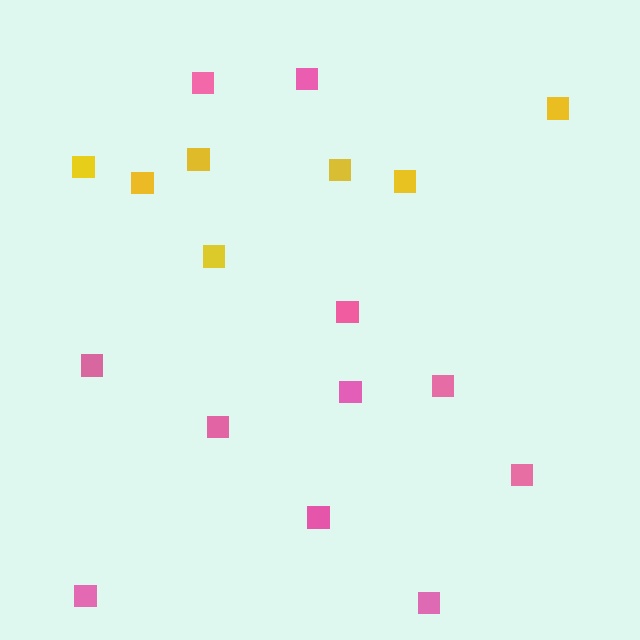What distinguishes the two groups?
There are 2 groups: one group of pink squares (11) and one group of yellow squares (7).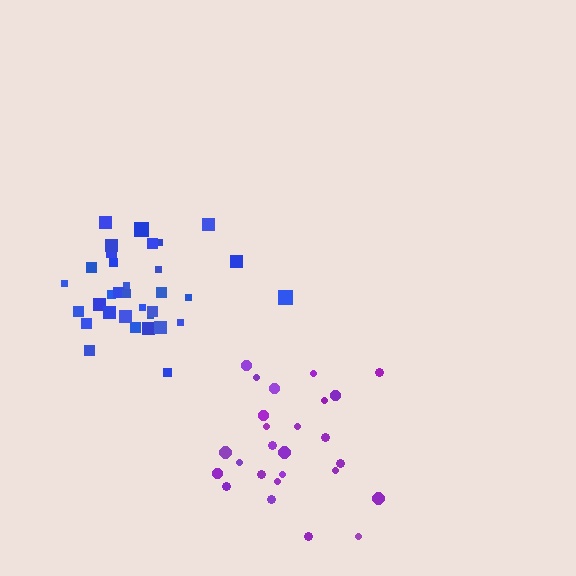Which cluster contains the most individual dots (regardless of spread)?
Blue (33).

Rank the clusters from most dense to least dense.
blue, purple.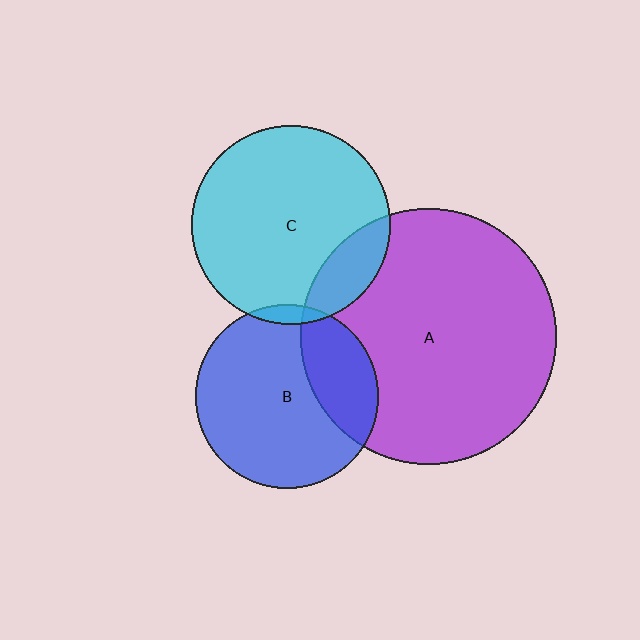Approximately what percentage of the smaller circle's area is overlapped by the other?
Approximately 5%.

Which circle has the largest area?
Circle A (purple).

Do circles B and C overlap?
Yes.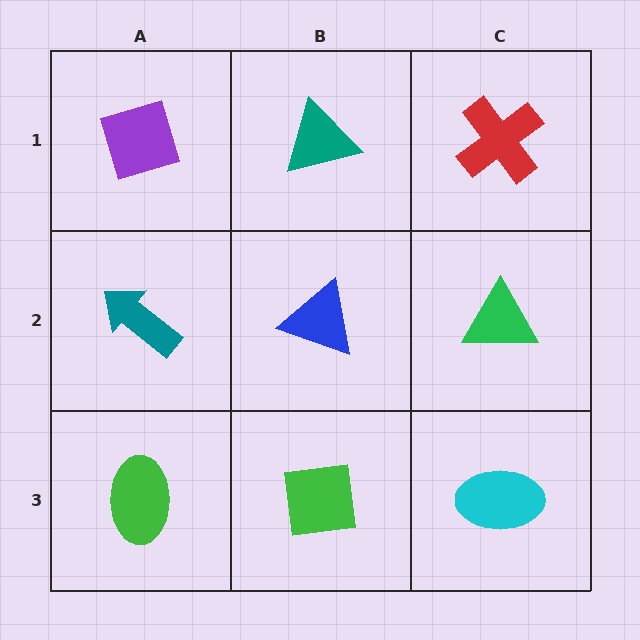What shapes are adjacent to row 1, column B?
A blue triangle (row 2, column B), a purple diamond (row 1, column A), a red cross (row 1, column C).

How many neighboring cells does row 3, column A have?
2.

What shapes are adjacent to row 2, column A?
A purple diamond (row 1, column A), a green ellipse (row 3, column A), a blue triangle (row 2, column B).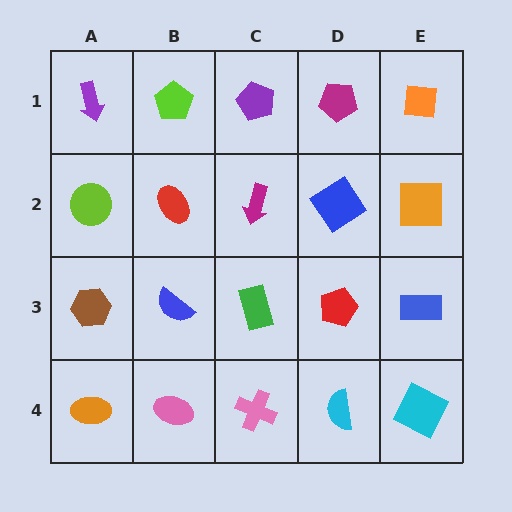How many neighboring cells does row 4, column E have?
2.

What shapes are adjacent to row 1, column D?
A blue diamond (row 2, column D), a purple pentagon (row 1, column C), an orange square (row 1, column E).